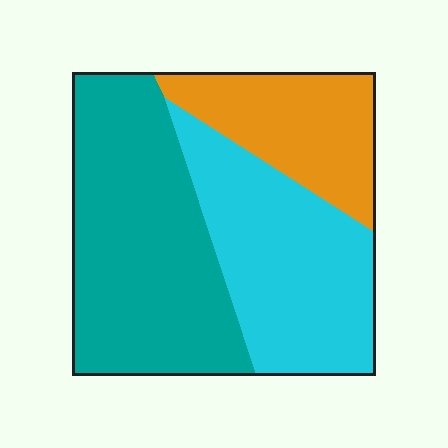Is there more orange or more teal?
Teal.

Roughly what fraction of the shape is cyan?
Cyan covers around 35% of the shape.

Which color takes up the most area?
Teal, at roughly 45%.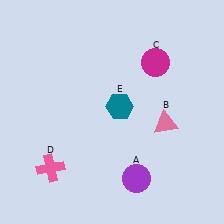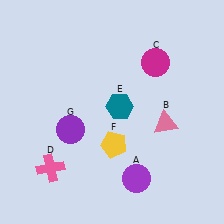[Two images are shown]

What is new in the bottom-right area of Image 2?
A yellow pentagon (F) was added in the bottom-right area of Image 2.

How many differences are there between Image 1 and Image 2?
There are 2 differences between the two images.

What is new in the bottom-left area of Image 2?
A purple circle (G) was added in the bottom-left area of Image 2.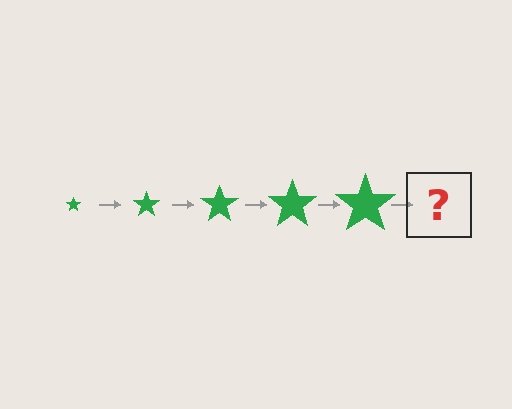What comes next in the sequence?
The next element should be a green star, larger than the previous one.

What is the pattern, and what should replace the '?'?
The pattern is that the star gets progressively larger each step. The '?' should be a green star, larger than the previous one.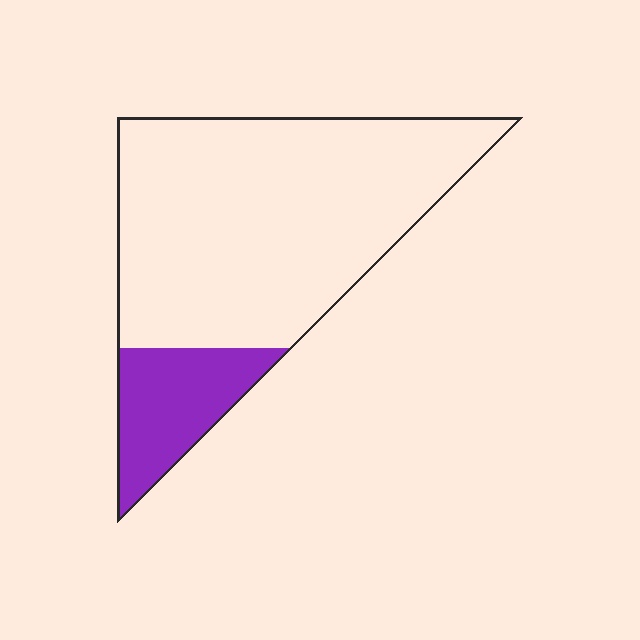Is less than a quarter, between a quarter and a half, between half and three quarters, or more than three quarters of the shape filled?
Less than a quarter.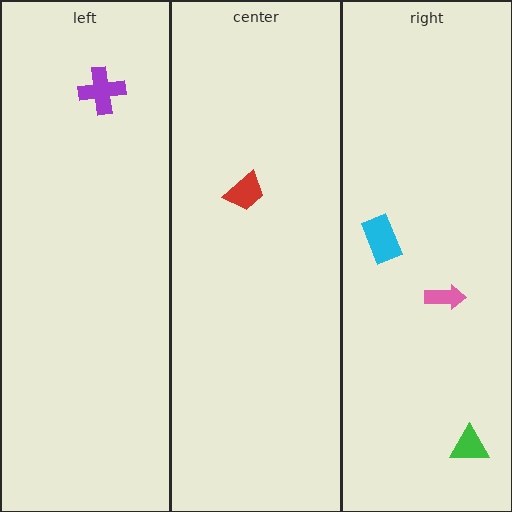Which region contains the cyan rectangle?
The right region.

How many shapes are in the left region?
1.